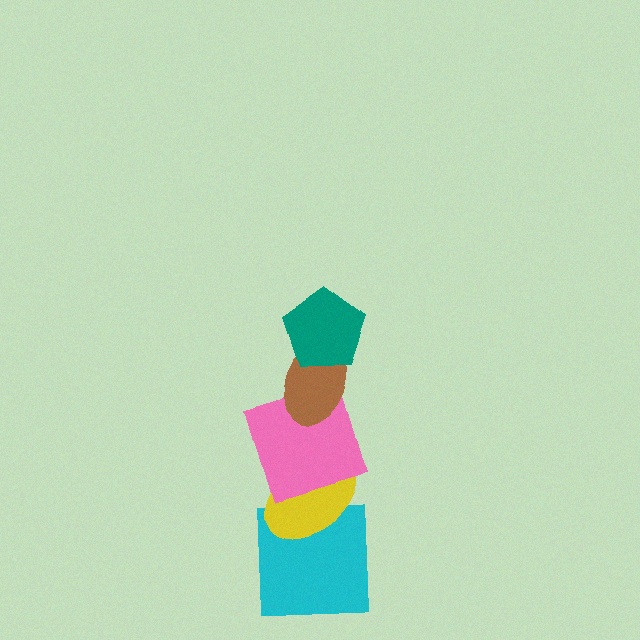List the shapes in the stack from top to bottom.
From top to bottom: the teal pentagon, the brown ellipse, the pink square, the yellow ellipse, the cyan square.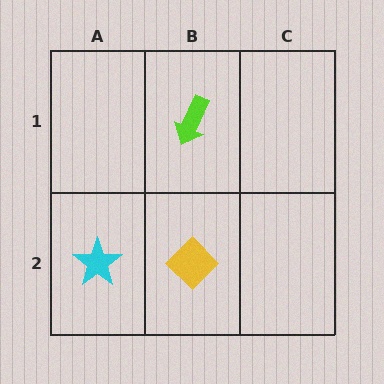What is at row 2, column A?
A cyan star.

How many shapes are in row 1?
1 shape.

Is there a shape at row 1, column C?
No, that cell is empty.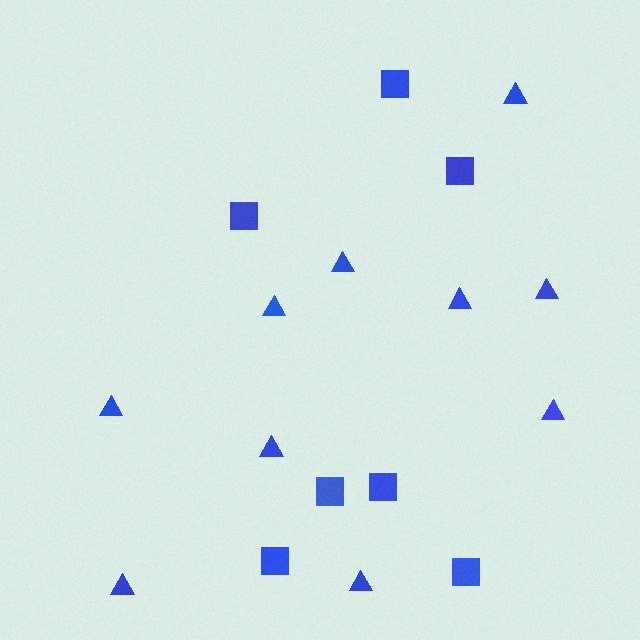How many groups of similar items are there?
There are 2 groups: one group of triangles (10) and one group of squares (7).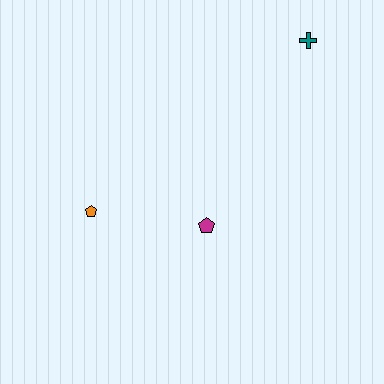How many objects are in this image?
There are 3 objects.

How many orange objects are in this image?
There is 1 orange object.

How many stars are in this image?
There are no stars.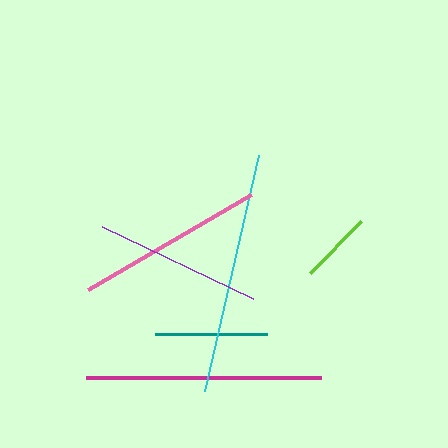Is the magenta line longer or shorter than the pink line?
The magenta line is longer than the pink line.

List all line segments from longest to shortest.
From longest to shortest: cyan, magenta, pink, purple, teal, lime.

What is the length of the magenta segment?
The magenta segment is approximately 235 pixels long.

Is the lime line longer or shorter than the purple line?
The purple line is longer than the lime line.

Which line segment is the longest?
The cyan line is the longest at approximately 242 pixels.